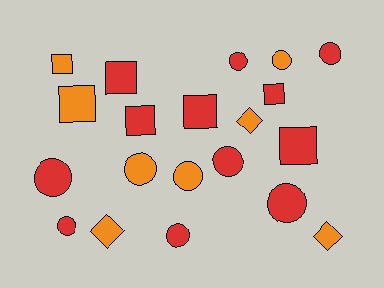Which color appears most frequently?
Red, with 12 objects.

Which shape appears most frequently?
Circle, with 10 objects.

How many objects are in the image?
There are 20 objects.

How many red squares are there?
There are 5 red squares.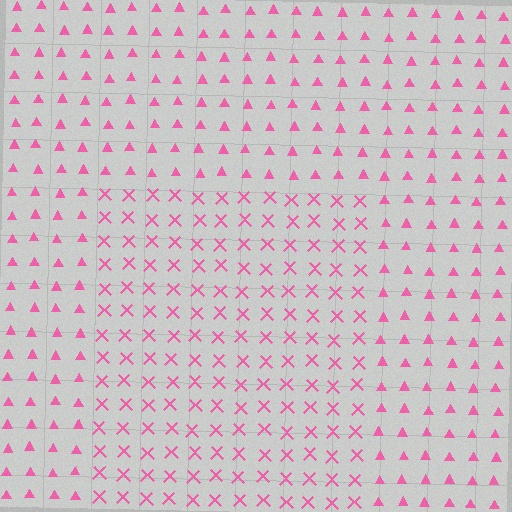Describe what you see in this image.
The image is filled with small pink elements arranged in a uniform grid. A rectangle-shaped region contains X marks, while the surrounding area contains triangles. The boundary is defined purely by the change in element shape.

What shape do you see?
I see a rectangle.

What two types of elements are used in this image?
The image uses X marks inside the rectangle region and triangles outside it.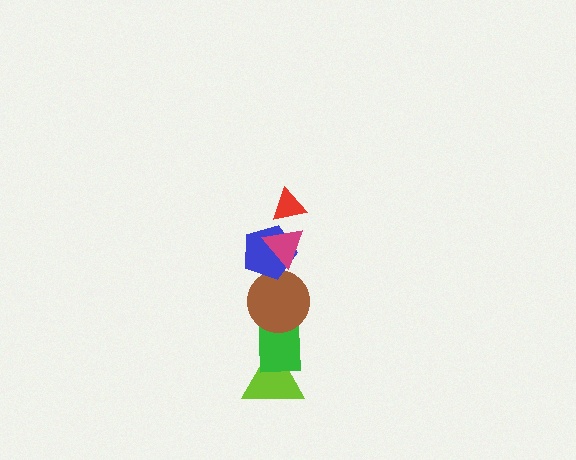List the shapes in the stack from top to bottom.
From top to bottom: the red triangle, the magenta triangle, the blue pentagon, the brown circle, the green rectangle, the lime triangle.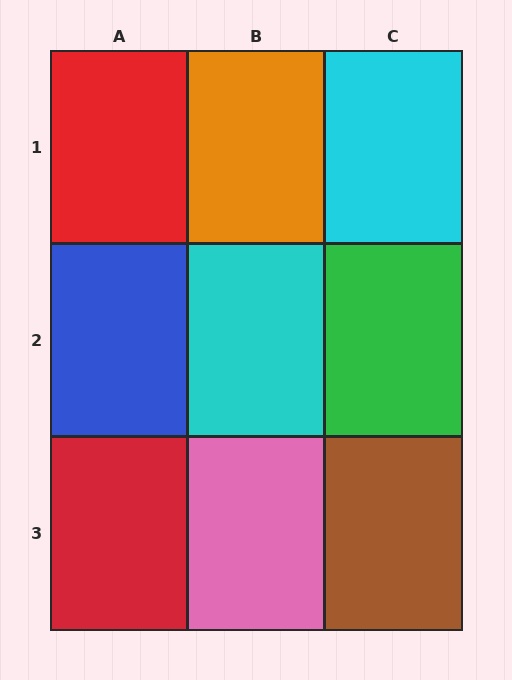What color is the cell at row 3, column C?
Brown.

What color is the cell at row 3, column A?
Red.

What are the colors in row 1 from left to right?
Red, orange, cyan.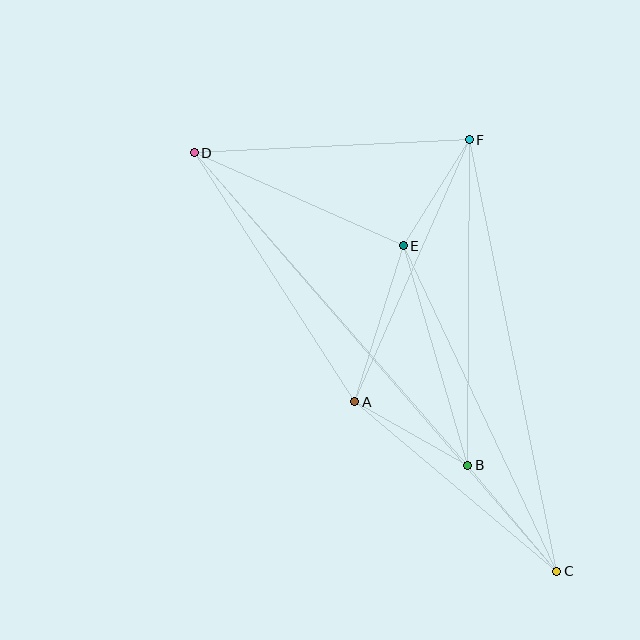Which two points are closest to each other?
Points E and F are closest to each other.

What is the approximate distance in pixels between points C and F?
The distance between C and F is approximately 440 pixels.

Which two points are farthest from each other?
Points C and D are farthest from each other.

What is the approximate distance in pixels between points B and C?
The distance between B and C is approximately 138 pixels.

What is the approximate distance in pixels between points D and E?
The distance between D and E is approximately 229 pixels.